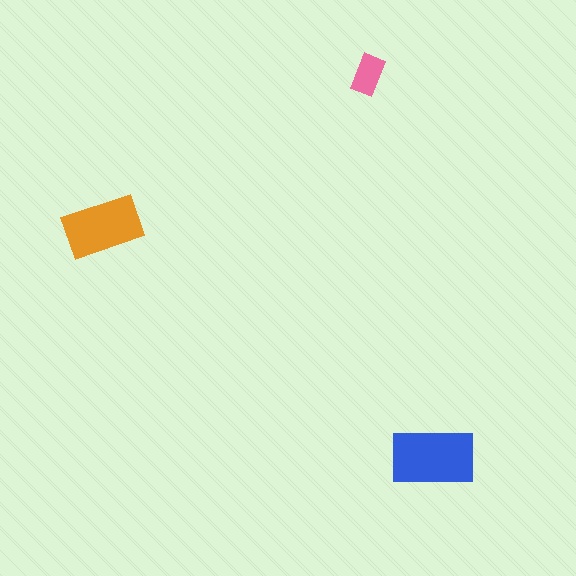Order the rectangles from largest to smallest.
the blue one, the orange one, the pink one.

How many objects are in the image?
There are 3 objects in the image.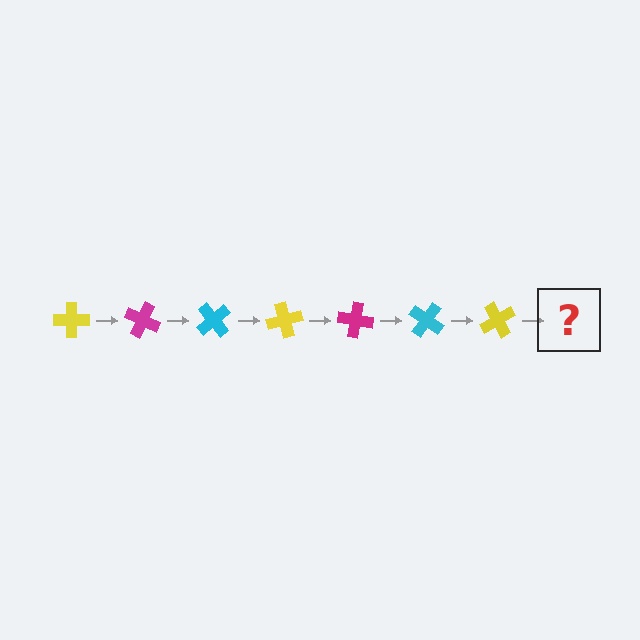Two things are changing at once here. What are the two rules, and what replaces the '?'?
The two rules are that it rotates 25 degrees each step and the color cycles through yellow, magenta, and cyan. The '?' should be a magenta cross, rotated 175 degrees from the start.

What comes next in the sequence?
The next element should be a magenta cross, rotated 175 degrees from the start.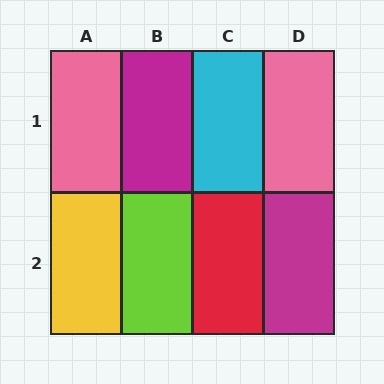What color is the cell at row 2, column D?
Magenta.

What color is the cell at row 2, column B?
Lime.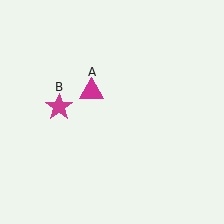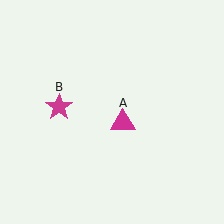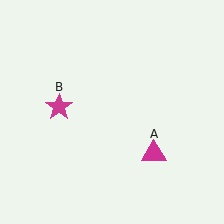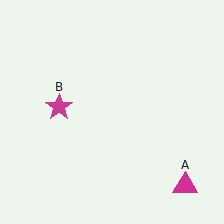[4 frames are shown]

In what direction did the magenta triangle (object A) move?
The magenta triangle (object A) moved down and to the right.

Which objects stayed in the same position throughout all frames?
Magenta star (object B) remained stationary.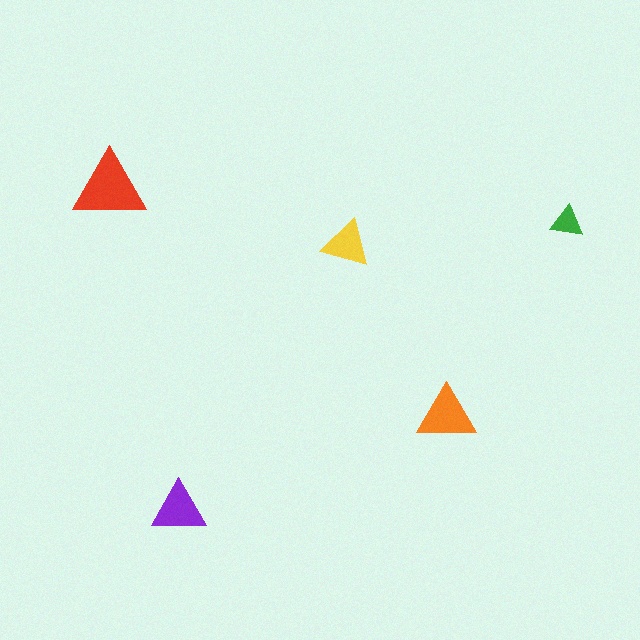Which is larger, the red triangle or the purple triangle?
The red one.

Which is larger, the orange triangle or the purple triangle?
The orange one.